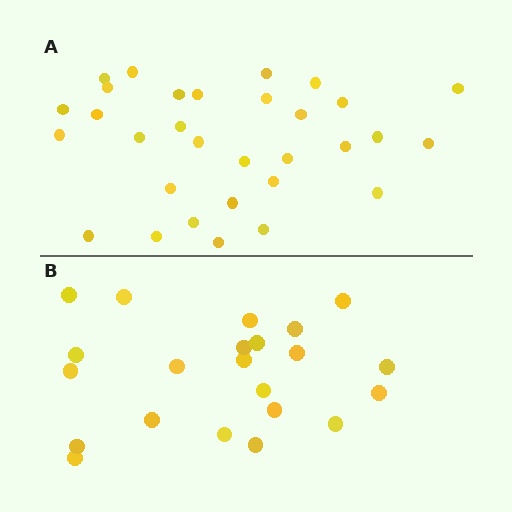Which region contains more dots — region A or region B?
Region A (the top region) has more dots.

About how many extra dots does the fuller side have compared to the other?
Region A has roughly 8 or so more dots than region B.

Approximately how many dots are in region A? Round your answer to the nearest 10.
About 30 dots. (The exact count is 31, which rounds to 30.)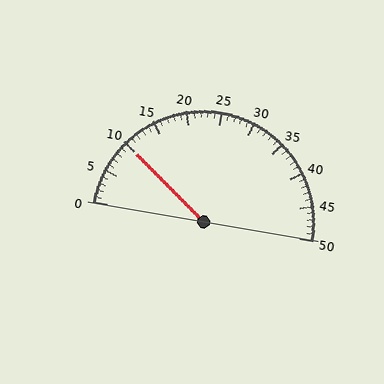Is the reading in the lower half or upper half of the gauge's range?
The reading is in the lower half of the range (0 to 50).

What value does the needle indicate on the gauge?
The needle indicates approximately 10.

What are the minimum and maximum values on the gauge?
The gauge ranges from 0 to 50.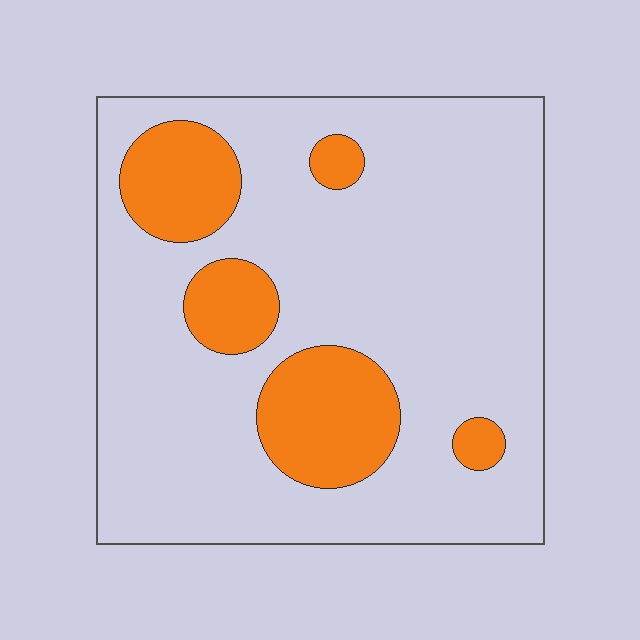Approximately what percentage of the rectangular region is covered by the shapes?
Approximately 20%.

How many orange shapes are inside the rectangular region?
5.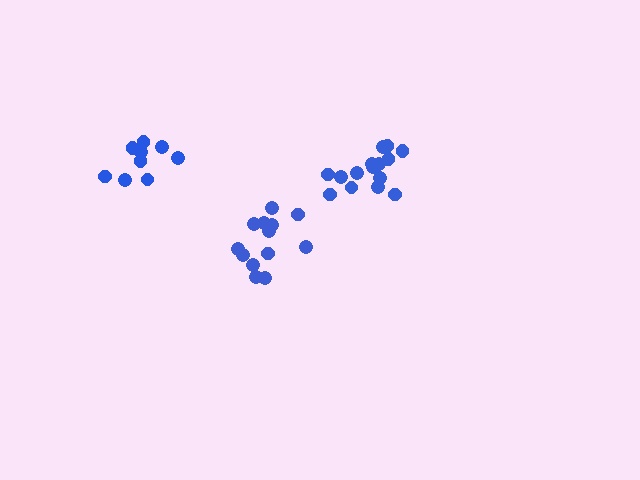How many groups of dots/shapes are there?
There are 3 groups.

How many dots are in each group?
Group 1: 15 dots, Group 2: 13 dots, Group 3: 9 dots (37 total).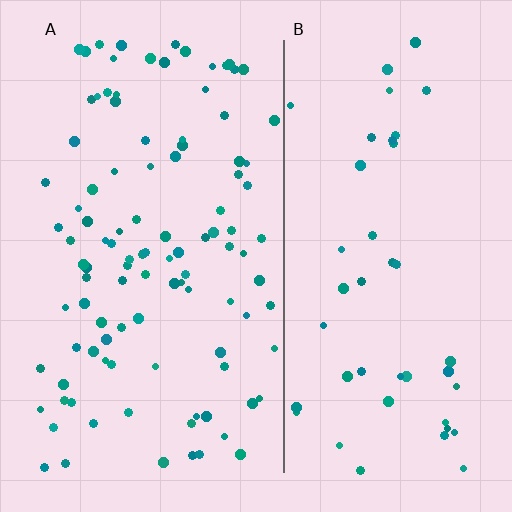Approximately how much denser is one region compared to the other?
Approximately 2.4× — region A over region B.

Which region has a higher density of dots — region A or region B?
A (the left).